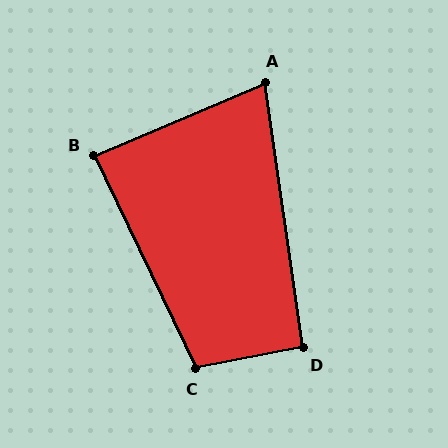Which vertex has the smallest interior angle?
A, at approximately 75 degrees.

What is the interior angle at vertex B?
Approximately 87 degrees (approximately right).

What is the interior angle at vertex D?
Approximately 93 degrees (approximately right).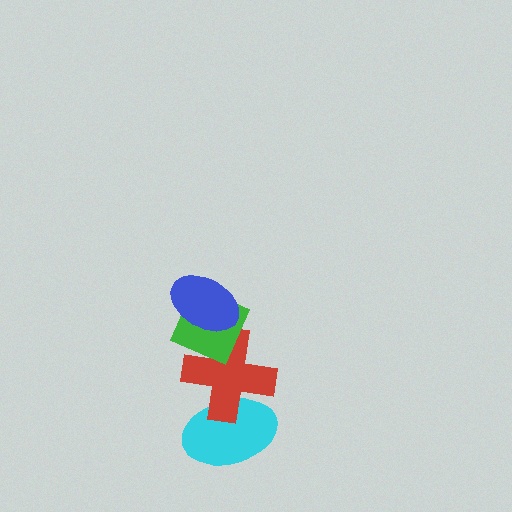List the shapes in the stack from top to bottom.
From top to bottom: the blue ellipse, the green diamond, the red cross, the cyan ellipse.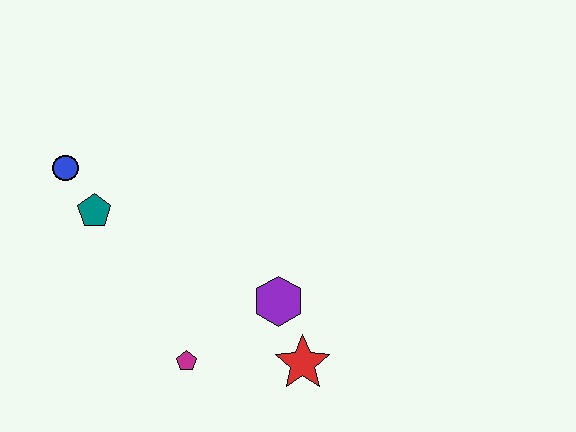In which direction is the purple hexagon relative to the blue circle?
The purple hexagon is to the right of the blue circle.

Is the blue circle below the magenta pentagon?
No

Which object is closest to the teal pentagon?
The blue circle is closest to the teal pentagon.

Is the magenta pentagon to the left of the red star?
Yes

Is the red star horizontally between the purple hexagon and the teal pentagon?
No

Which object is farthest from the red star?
The blue circle is farthest from the red star.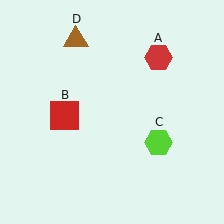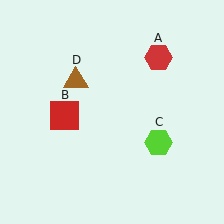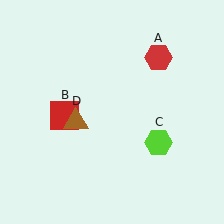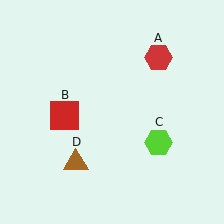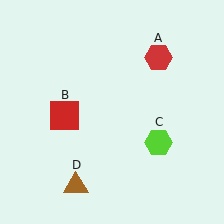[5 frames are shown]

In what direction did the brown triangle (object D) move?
The brown triangle (object D) moved down.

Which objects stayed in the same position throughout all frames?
Red hexagon (object A) and red square (object B) and lime hexagon (object C) remained stationary.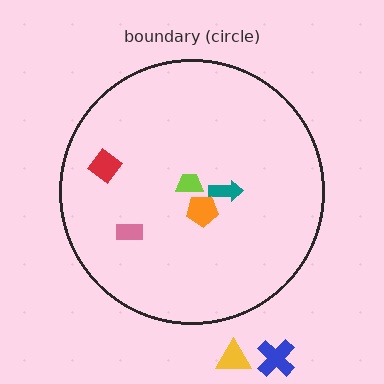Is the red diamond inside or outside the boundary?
Inside.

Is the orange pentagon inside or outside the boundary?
Inside.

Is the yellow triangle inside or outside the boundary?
Outside.